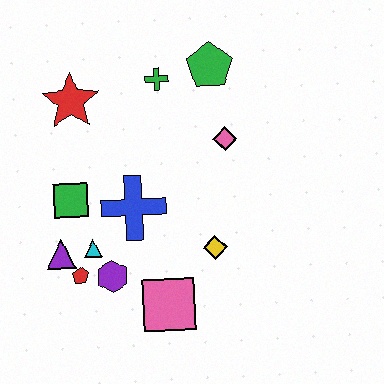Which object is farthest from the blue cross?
The green pentagon is farthest from the blue cross.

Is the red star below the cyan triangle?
No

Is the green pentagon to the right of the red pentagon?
Yes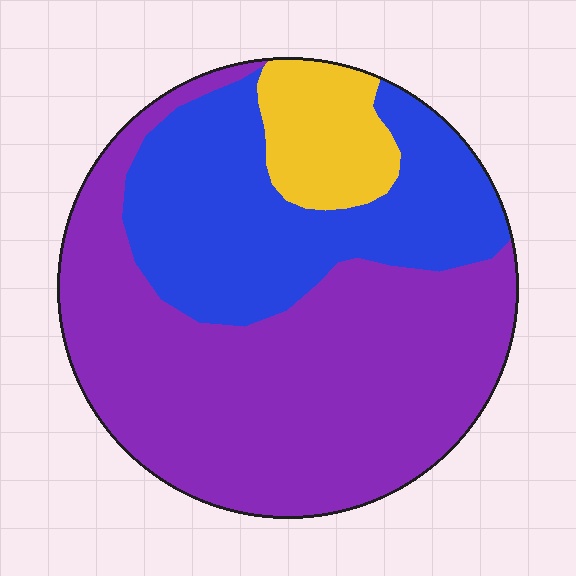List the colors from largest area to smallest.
From largest to smallest: purple, blue, yellow.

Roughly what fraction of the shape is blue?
Blue covers 32% of the shape.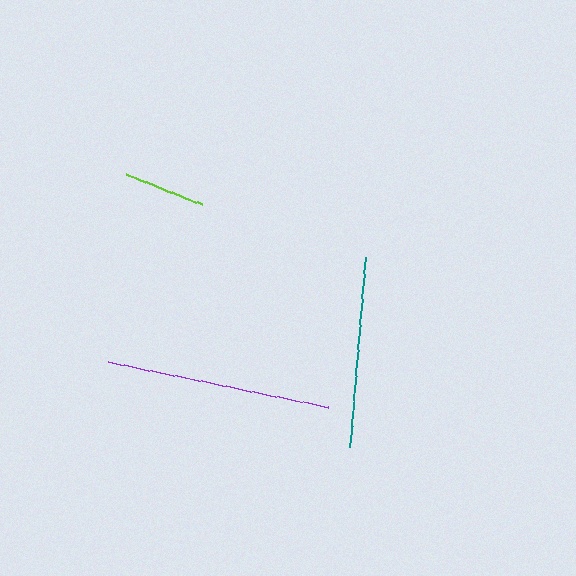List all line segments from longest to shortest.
From longest to shortest: purple, teal, lime.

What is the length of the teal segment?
The teal segment is approximately 191 pixels long.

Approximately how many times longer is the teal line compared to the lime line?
The teal line is approximately 2.3 times the length of the lime line.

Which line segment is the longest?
The purple line is the longest at approximately 225 pixels.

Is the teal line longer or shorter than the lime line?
The teal line is longer than the lime line.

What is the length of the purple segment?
The purple segment is approximately 225 pixels long.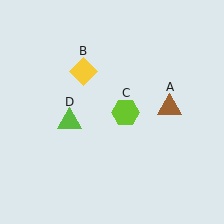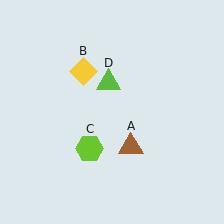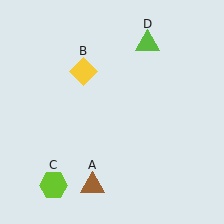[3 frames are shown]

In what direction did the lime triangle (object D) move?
The lime triangle (object D) moved up and to the right.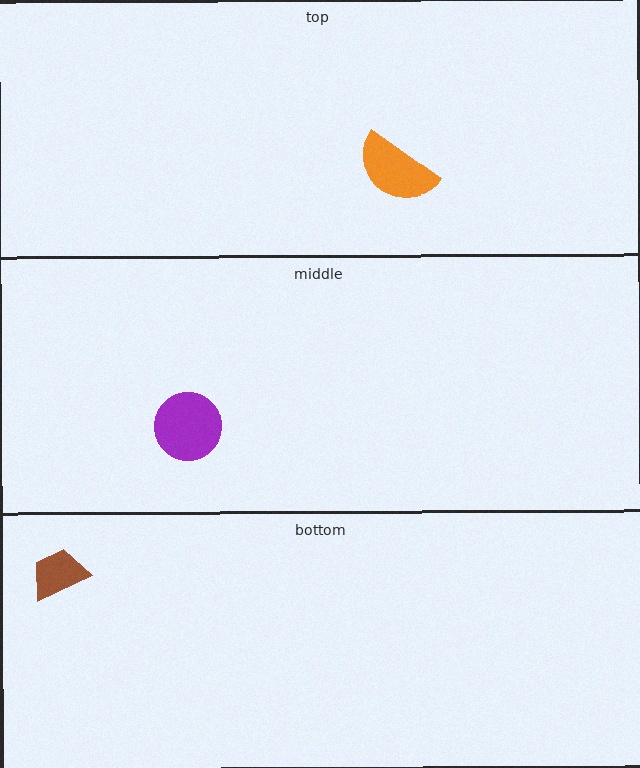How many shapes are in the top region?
1.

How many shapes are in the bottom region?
1.